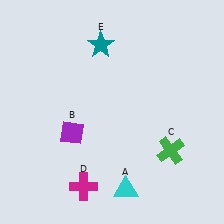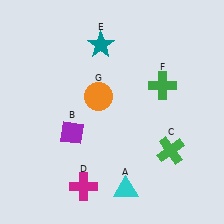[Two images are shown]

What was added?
A green cross (F), an orange circle (G) were added in Image 2.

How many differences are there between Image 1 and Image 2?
There are 2 differences between the two images.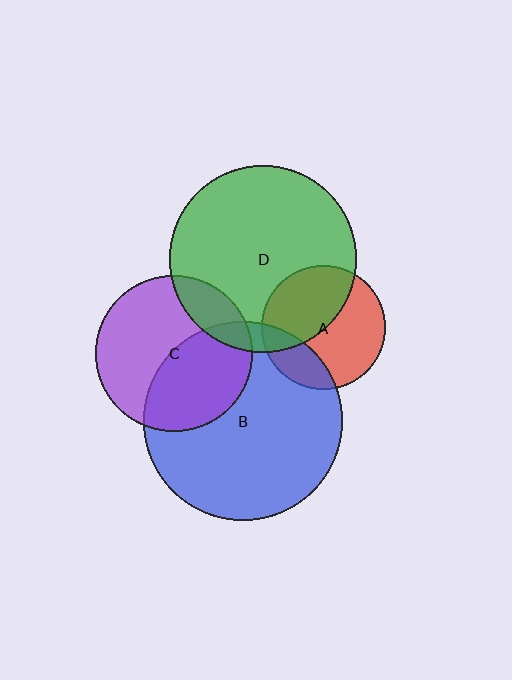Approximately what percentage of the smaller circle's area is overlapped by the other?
Approximately 15%.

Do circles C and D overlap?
Yes.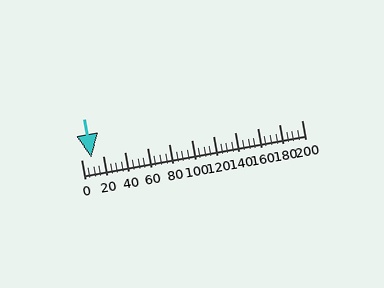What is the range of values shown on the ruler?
The ruler shows values from 0 to 200.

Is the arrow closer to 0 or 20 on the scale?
The arrow is closer to 0.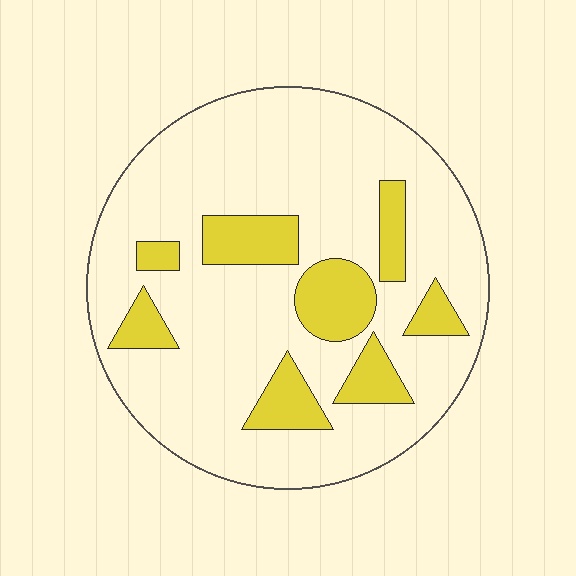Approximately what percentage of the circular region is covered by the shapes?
Approximately 20%.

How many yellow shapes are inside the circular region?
8.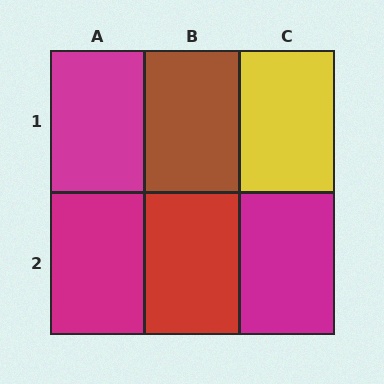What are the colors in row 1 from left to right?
Magenta, brown, yellow.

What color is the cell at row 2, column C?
Magenta.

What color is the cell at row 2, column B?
Red.